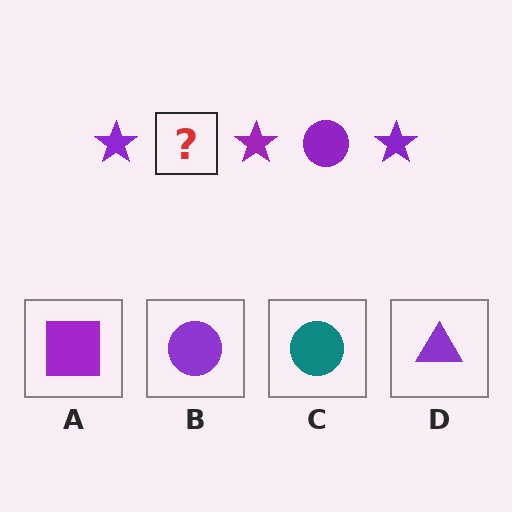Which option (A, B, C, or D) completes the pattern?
B.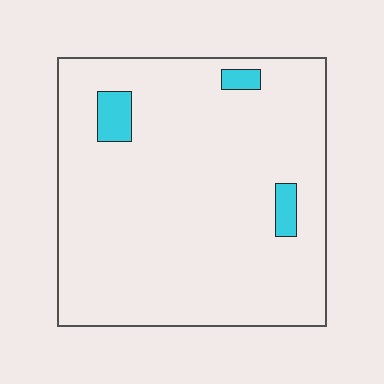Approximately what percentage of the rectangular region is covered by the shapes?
Approximately 5%.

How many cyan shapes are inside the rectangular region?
3.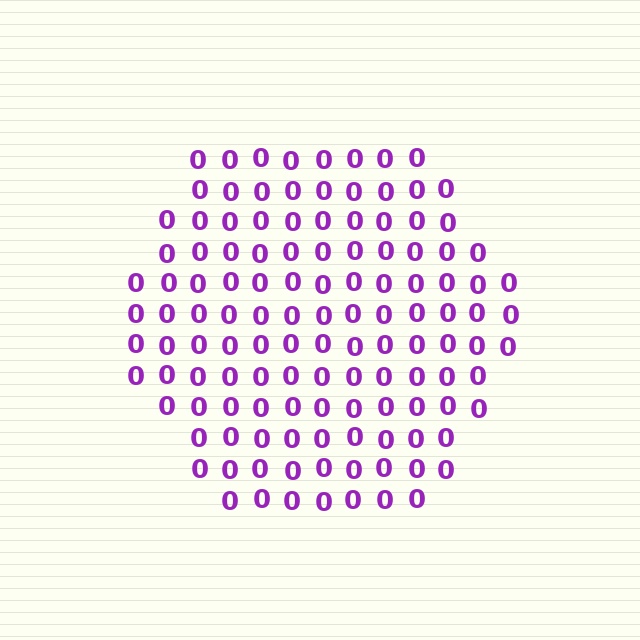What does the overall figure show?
The overall figure shows a hexagon.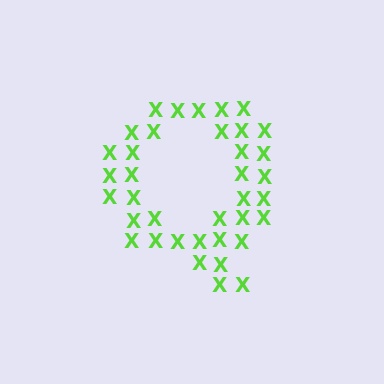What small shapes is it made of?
It is made of small letter X's.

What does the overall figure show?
The overall figure shows the letter Q.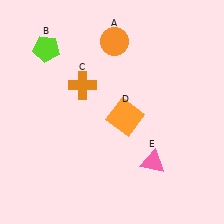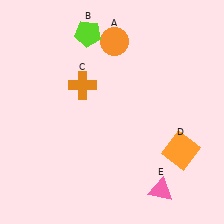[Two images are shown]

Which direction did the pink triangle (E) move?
The pink triangle (E) moved down.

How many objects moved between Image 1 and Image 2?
3 objects moved between the two images.